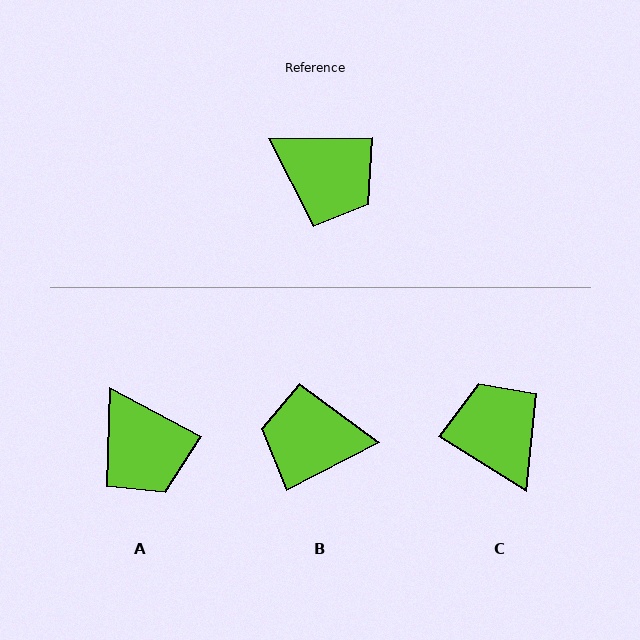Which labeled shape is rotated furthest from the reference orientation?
B, about 153 degrees away.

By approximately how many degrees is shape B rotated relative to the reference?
Approximately 153 degrees clockwise.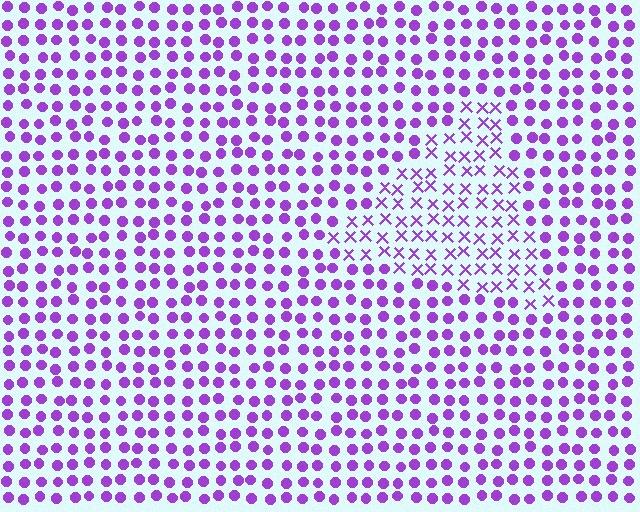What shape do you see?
I see a triangle.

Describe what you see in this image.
The image is filled with small purple elements arranged in a uniform grid. A triangle-shaped region contains X marks, while the surrounding area contains circles. The boundary is defined purely by the change in element shape.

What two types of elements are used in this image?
The image uses X marks inside the triangle region and circles outside it.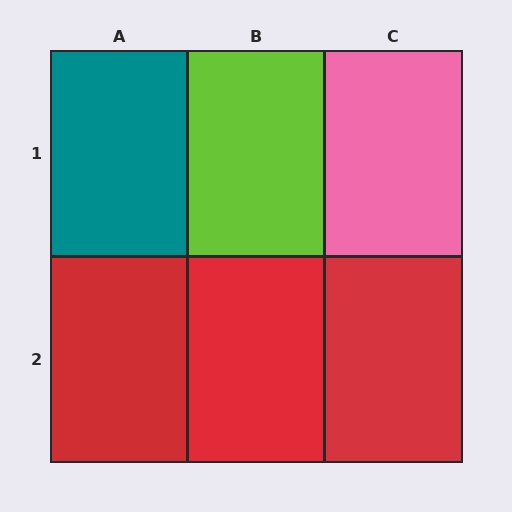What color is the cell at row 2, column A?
Red.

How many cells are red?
3 cells are red.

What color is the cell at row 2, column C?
Red.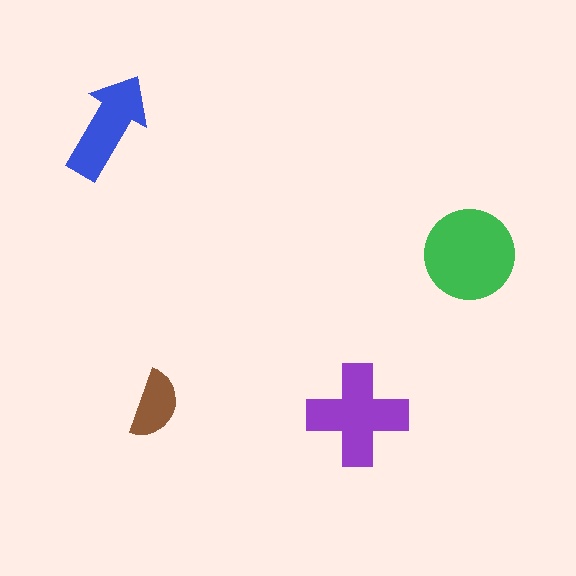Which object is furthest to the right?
The green circle is rightmost.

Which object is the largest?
The green circle.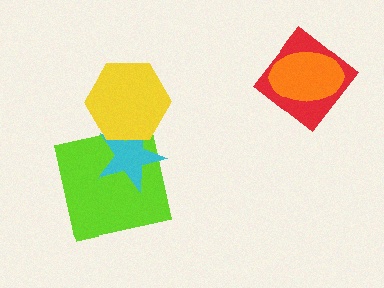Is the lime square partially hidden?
Yes, it is partially covered by another shape.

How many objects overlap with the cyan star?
2 objects overlap with the cyan star.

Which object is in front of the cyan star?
The yellow hexagon is in front of the cyan star.